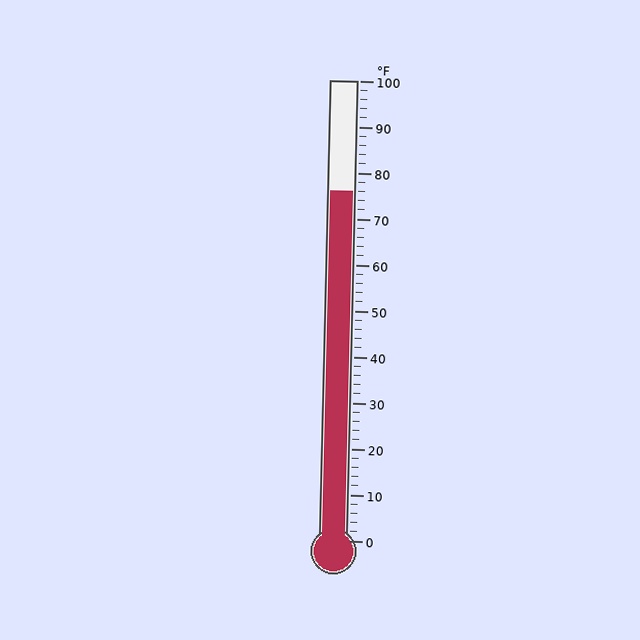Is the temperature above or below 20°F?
The temperature is above 20°F.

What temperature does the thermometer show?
The thermometer shows approximately 76°F.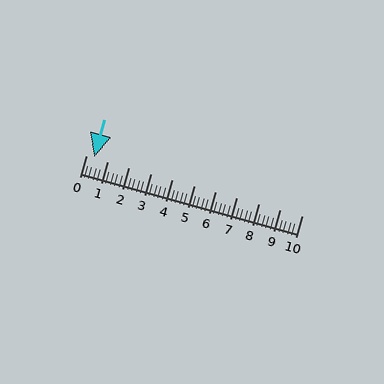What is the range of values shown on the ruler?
The ruler shows values from 0 to 10.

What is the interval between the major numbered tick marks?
The major tick marks are spaced 1 units apart.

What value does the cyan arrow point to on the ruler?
The cyan arrow points to approximately 0.4.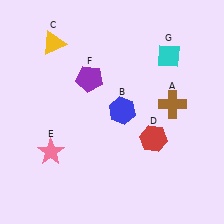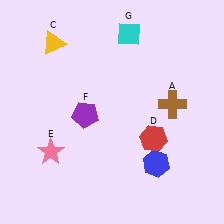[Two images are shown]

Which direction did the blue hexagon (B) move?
The blue hexagon (B) moved down.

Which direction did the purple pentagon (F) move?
The purple pentagon (F) moved down.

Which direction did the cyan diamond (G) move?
The cyan diamond (G) moved left.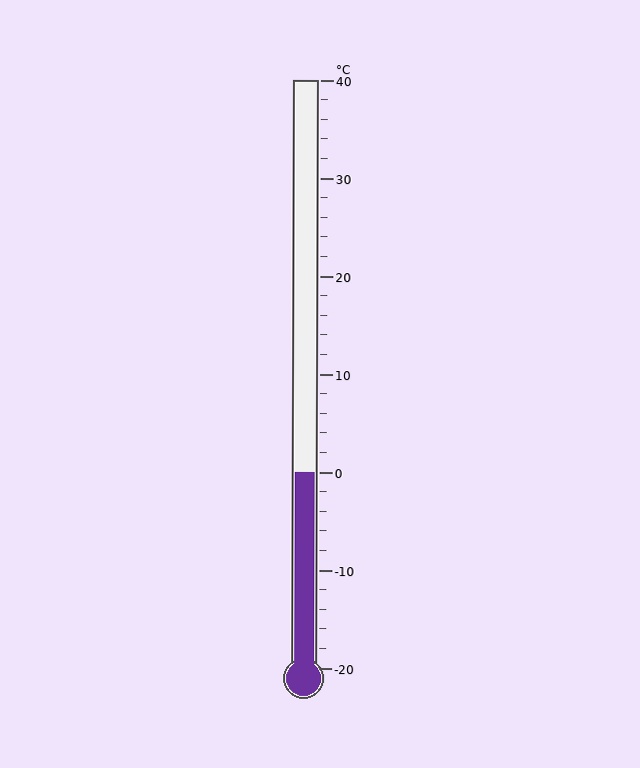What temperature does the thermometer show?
The thermometer shows approximately 0°C.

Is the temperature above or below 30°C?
The temperature is below 30°C.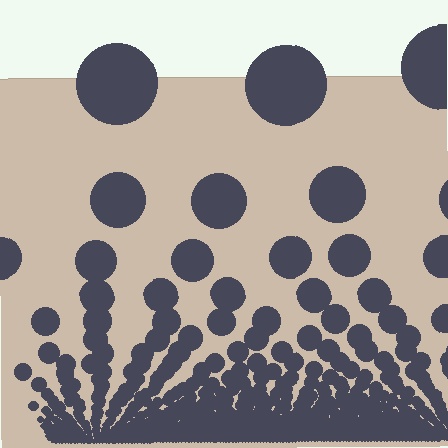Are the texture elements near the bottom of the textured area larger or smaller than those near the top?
Smaller. The gradient is inverted — elements near the bottom are smaller and denser.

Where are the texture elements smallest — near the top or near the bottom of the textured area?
Near the bottom.